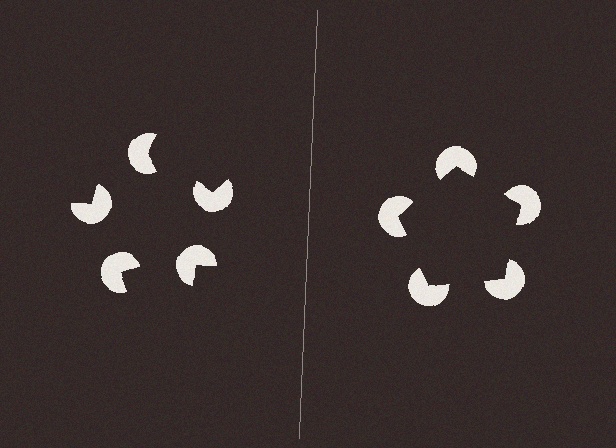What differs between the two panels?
The pac-man discs are positioned identically on both sides; only the wedge orientations differ. On the right they align to a pentagon; on the left they are misaligned.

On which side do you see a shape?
An illusory pentagon appears on the right side. On the left side the wedge cuts are rotated, so no coherent shape forms.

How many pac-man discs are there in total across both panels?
10 — 5 on each side.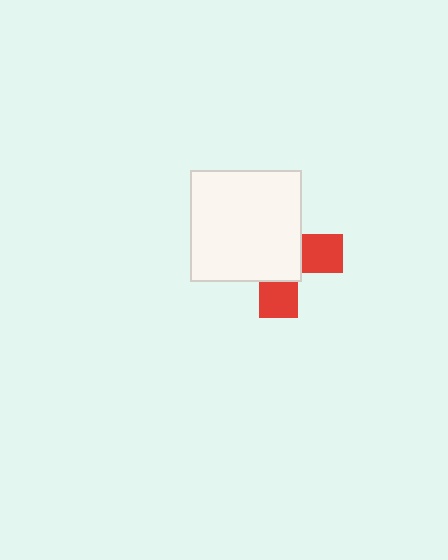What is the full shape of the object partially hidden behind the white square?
The partially hidden object is a red cross.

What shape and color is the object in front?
The object in front is a white square.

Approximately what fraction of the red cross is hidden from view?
Roughly 64% of the red cross is hidden behind the white square.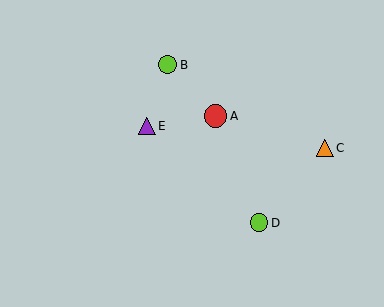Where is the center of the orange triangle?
The center of the orange triangle is at (325, 148).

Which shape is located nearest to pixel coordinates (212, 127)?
The red circle (labeled A) at (216, 116) is nearest to that location.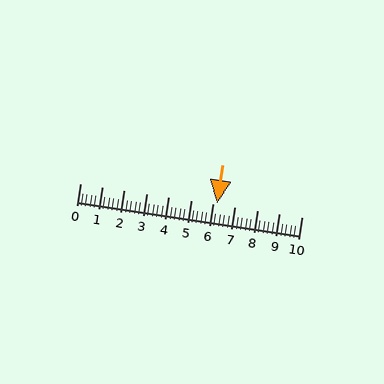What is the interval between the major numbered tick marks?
The major tick marks are spaced 1 units apart.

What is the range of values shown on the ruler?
The ruler shows values from 0 to 10.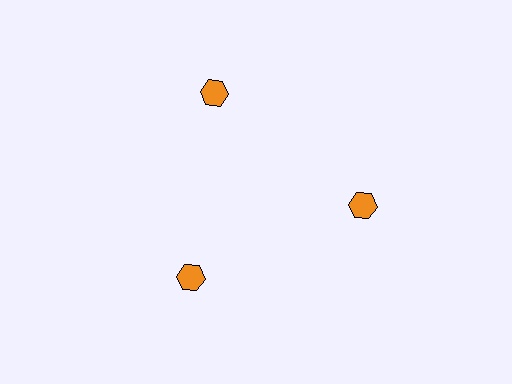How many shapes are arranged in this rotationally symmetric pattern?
There are 3 shapes, arranged in 3 groups of 1.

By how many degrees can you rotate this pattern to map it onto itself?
The pattern maps onto itself every 120 degrees of rotation.